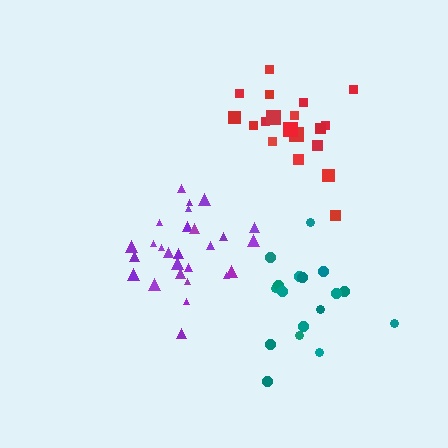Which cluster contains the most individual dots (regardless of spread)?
Purple (27).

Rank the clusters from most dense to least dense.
red, purple, teal.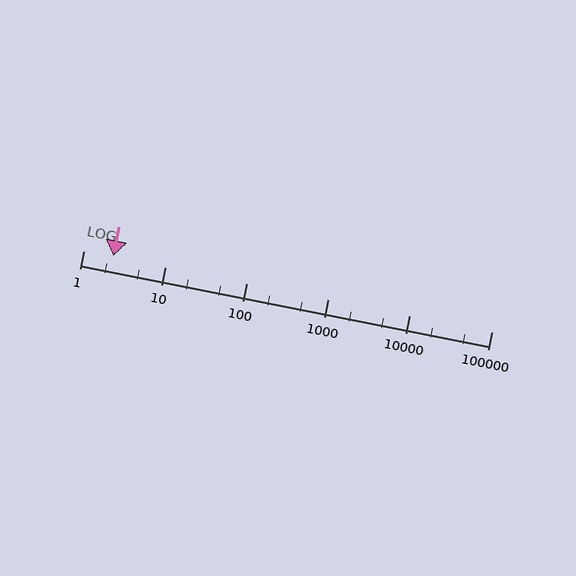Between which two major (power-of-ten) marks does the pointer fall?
The pointer is between 1 and 10.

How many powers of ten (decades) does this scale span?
The scale spans 5 decades, from 1 to 100000.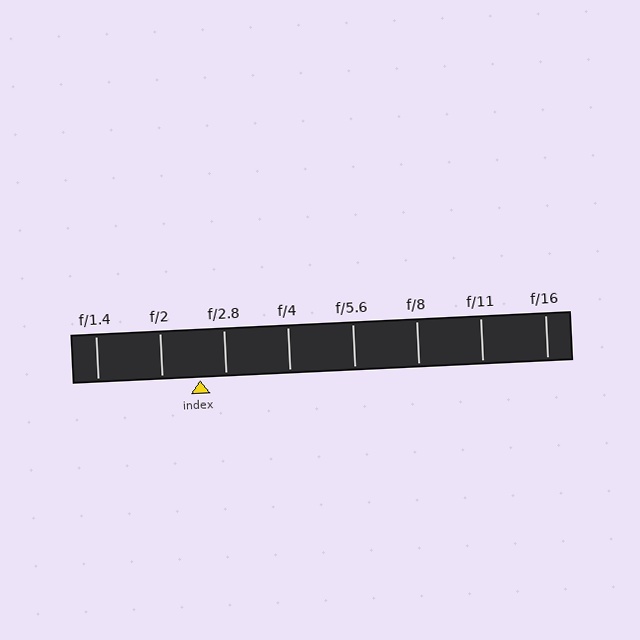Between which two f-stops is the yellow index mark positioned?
The index mark is between f/2 and f/2.8.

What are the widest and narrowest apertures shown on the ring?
The widest aperture shown is f/1.4 and the narrowest is f/16.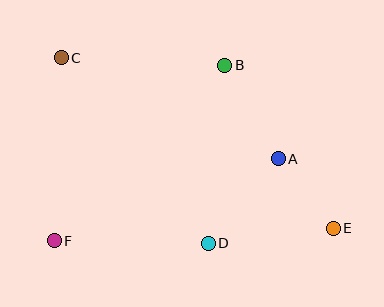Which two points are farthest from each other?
Points C and E are farthest from each other.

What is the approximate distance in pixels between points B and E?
The distance between B and E is approximately 196 pixels.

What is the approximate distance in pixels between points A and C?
The distance between A and C is approximately 239 pixels.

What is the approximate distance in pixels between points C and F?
The distance between C and F is approximately 183 pixels.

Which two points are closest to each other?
Points A and E are closest to each other.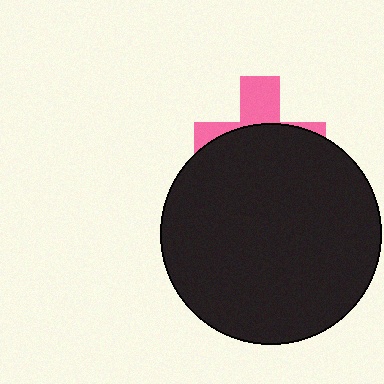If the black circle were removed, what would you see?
You would see the complete pink cross.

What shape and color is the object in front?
The object in front is a black circle.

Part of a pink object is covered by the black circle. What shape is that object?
It is a cross.